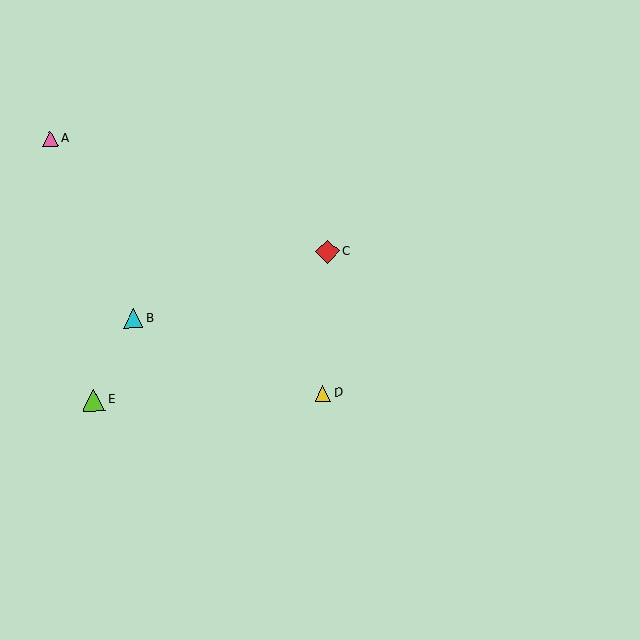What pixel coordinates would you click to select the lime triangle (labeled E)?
Click at (94, 400) to select the lime triangle E.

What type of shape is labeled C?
Shape C is a red diamond.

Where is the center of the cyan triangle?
The center of the cyan triangle is at (133, 318).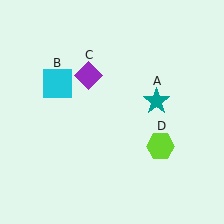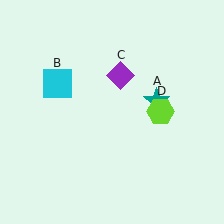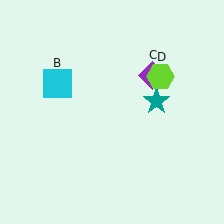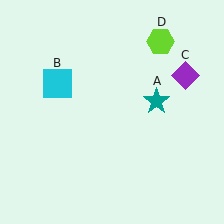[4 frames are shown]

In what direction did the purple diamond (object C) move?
The purple diamond (object C) moved right.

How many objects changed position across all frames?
2 objects changed position: purple diamond (object C), lime hexagon (object D).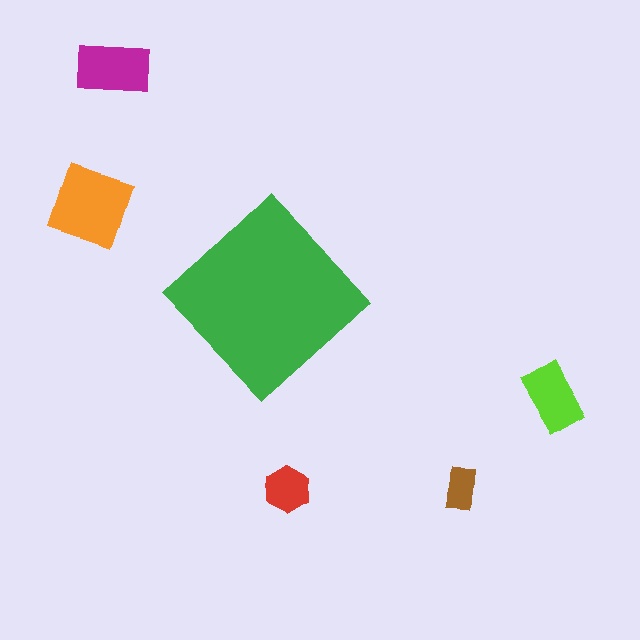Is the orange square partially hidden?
No, the orange square is fully visible.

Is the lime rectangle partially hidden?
No, the lime rectangle is fully visible.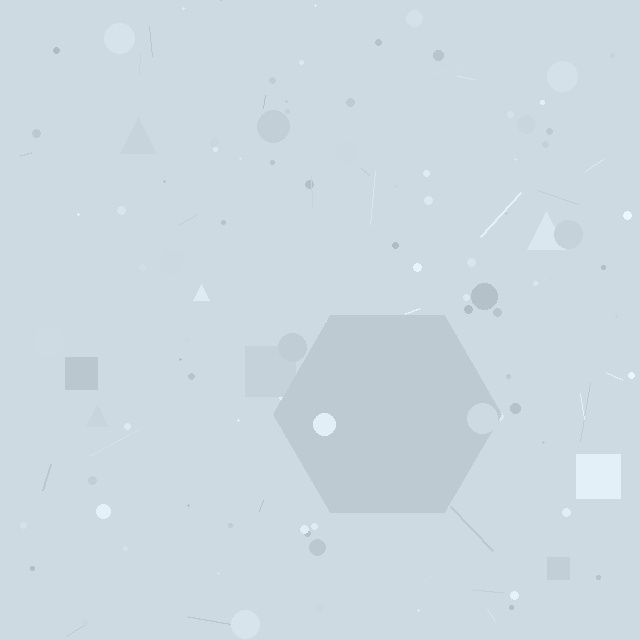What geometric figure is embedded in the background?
A hexagon is embedded in the background.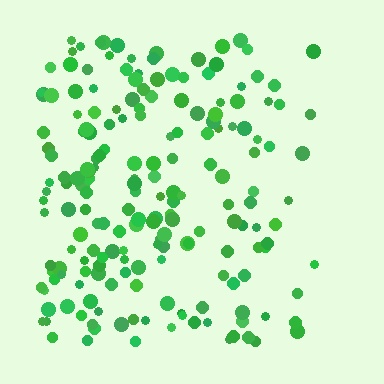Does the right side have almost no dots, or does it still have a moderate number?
Still a moderate number, just noticeably fewer than the left.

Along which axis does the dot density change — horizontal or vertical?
Horizontal.